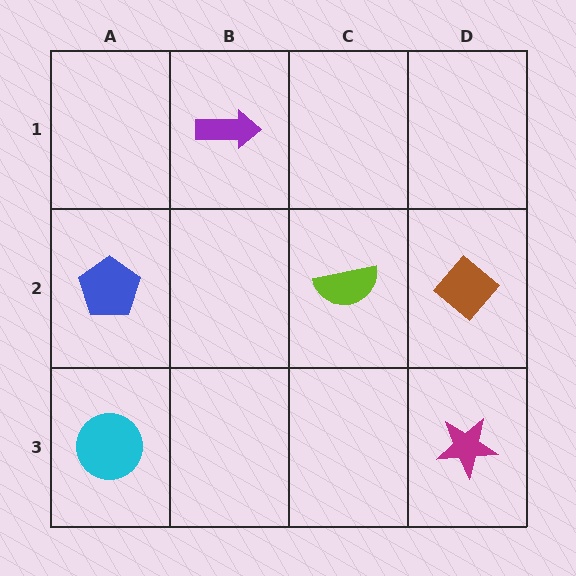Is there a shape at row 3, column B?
No, that cell is empty.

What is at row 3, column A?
A cyan circle.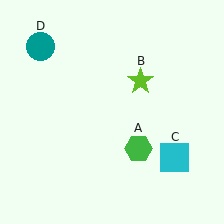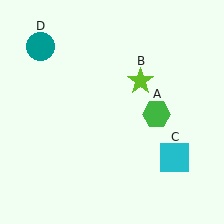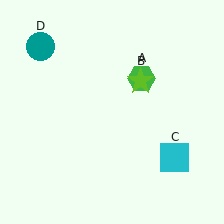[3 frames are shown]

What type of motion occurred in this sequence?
The green hexagon (object A) rotated counterclockwise around the center of the scene.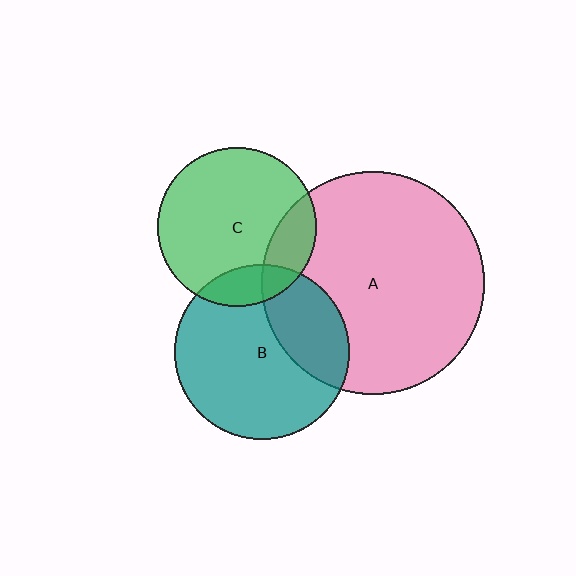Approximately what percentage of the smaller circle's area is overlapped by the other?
Approximately 20%.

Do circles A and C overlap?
Yes.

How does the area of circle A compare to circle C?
Approximately 2.0 times.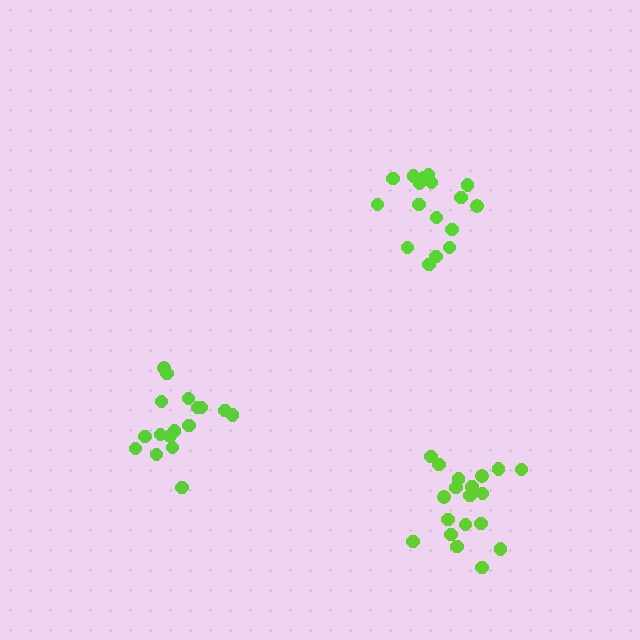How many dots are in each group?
Group 1: 17 dots, Group 2: 17 dots, Group 3: 19 dots (53 total).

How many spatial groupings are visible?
There are 3 spatial groupings.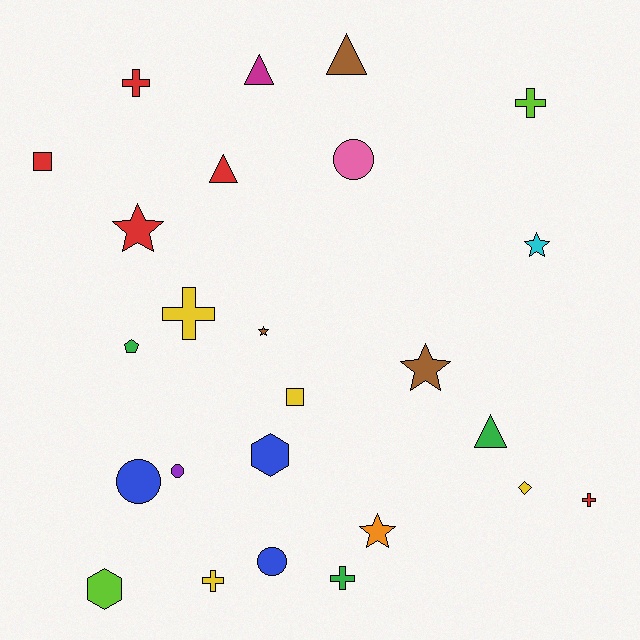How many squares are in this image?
There are 2 squares.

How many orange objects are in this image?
There is 1 orange object.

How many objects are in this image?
There are 25 objects.